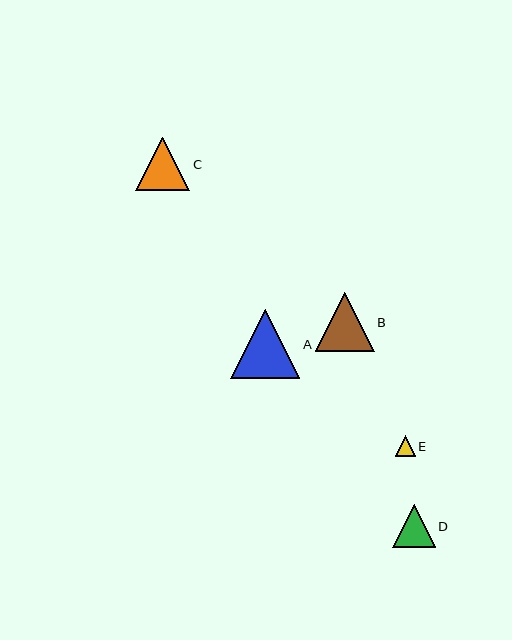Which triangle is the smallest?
Triangle E is the smallest with a size of approximately 20 pixels.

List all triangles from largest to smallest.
From largest to smallest: A, B, C, D, E.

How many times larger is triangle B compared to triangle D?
Triangle B is approximately 1.4 times the size of triangle D.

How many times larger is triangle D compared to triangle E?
Triangle D is approximately 2.1 times the size of triangle E.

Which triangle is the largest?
Triangle A is the largest with a size of approximately 69 pixels.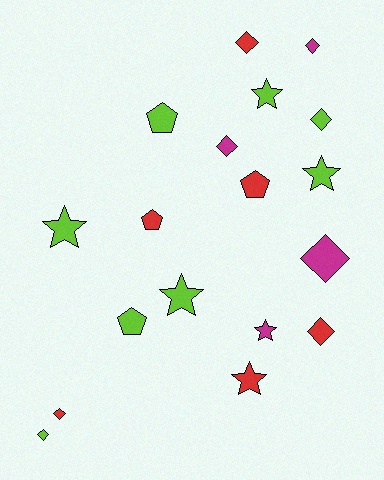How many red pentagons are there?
There are 2 red pentagons.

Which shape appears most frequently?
Diamond, with 8 objects.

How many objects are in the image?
There are 18 objects.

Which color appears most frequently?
Lime, with 8 objects.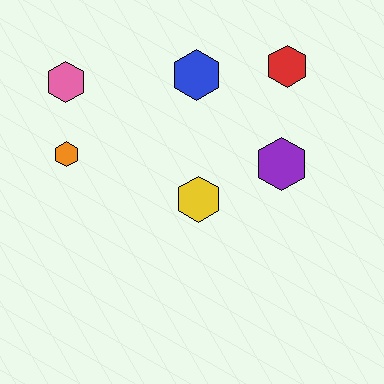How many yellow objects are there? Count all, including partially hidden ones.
There is 1 yellow object.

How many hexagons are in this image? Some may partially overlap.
There are 6 hexagons.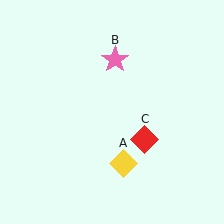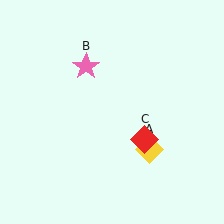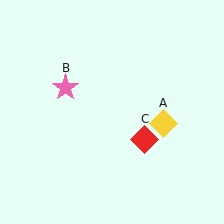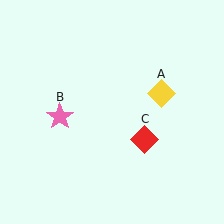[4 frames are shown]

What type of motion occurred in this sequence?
The yellow diamond (object A), pink star (object B) rotated counterclockwise around the center of the scene.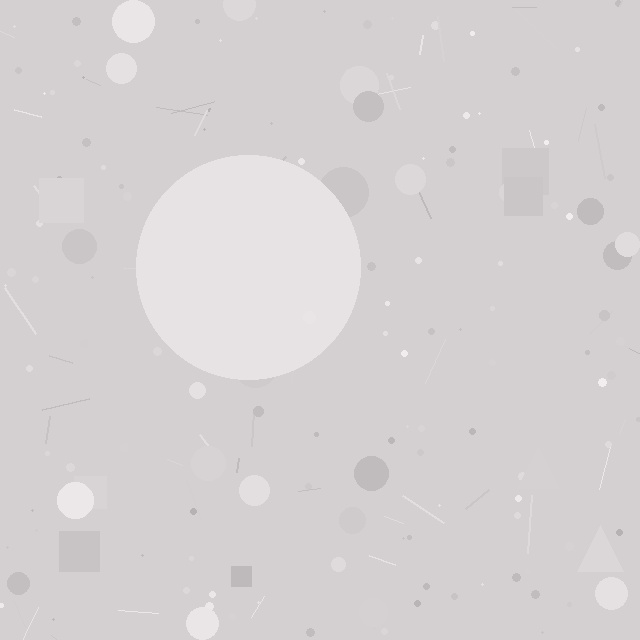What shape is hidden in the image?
A circle is hidden in the image.